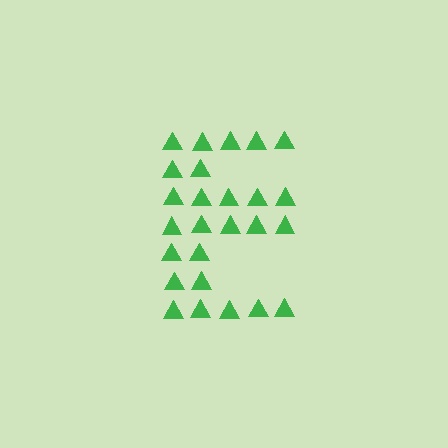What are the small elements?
The small elements are triangles.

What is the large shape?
The large shape is the letter E.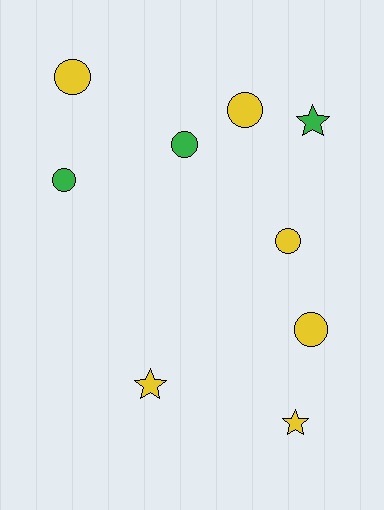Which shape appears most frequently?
Circle, with 6 objects.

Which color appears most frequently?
Yellow, with 6 objects.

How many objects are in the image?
There are 9 objects.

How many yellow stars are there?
There are 2 yellow stars.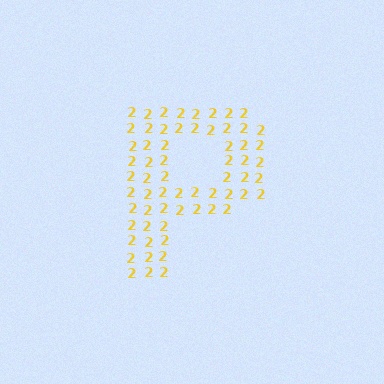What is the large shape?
The large shape is the letter P.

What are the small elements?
The small elements are digit 2's.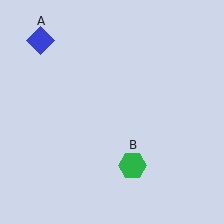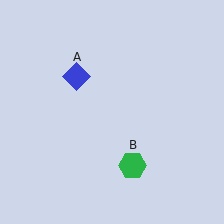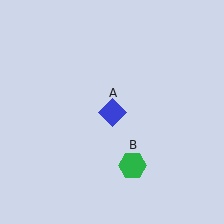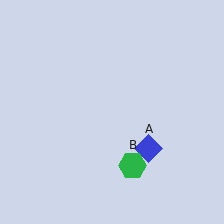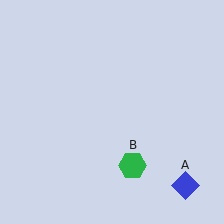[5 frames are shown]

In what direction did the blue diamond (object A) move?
The blue diamond (object A) moved down and to the right.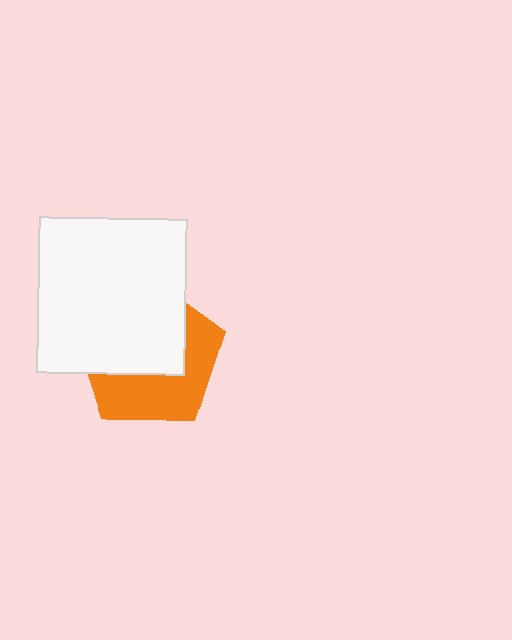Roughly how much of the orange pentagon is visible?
About half of it is visible (roughly 45%).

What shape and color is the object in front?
The object in front is a white rectangle.